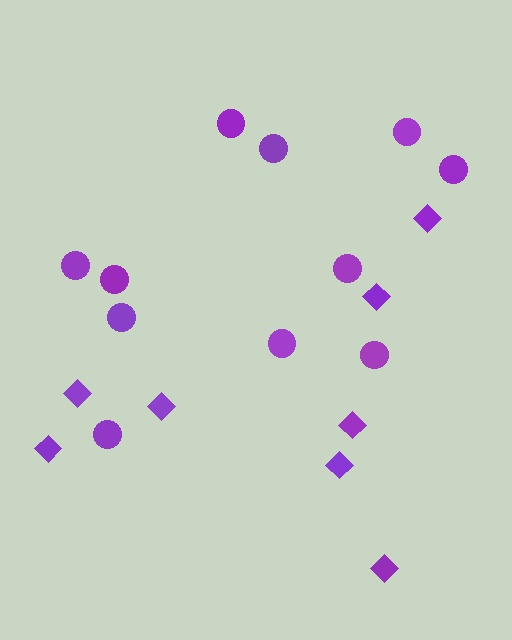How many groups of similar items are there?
There are 2 groups: one group of circles (11) and one group of diamonds (8).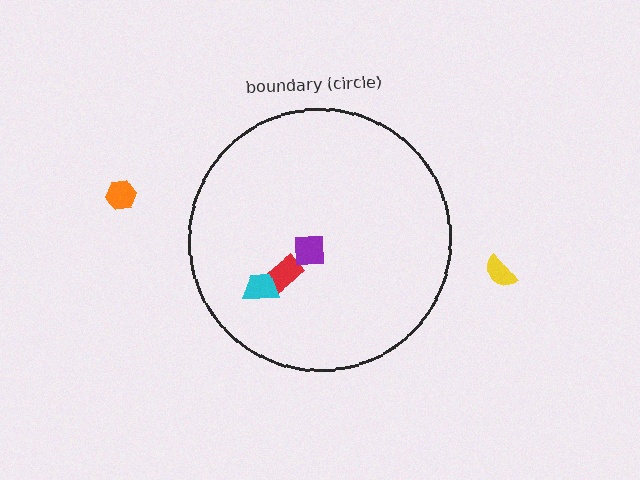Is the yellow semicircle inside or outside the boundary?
Outside.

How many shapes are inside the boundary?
3 inside, 2 outside.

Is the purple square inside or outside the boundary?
Inside.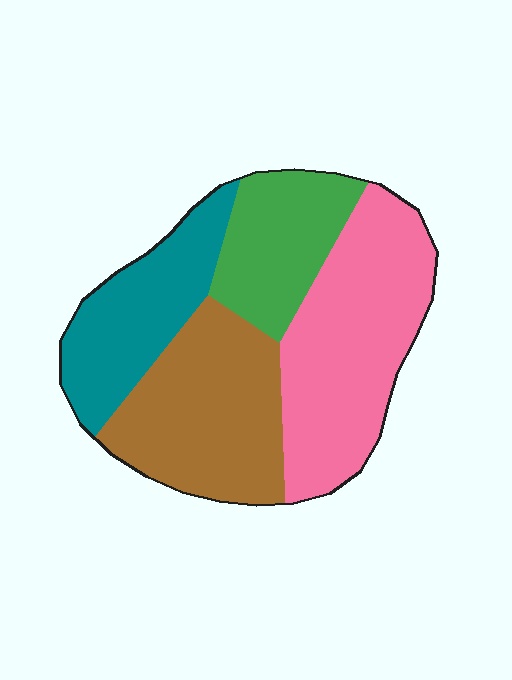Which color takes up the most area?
Pink, at roughly 35%.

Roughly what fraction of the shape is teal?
Teal covers 20% of the shape.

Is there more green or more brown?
Brown.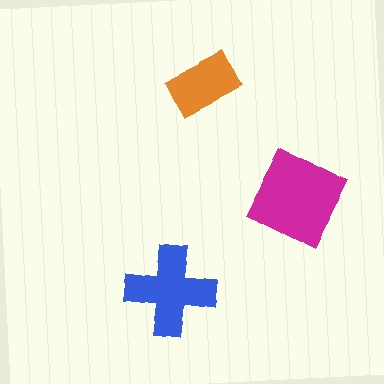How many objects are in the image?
There are 3 objects in the image.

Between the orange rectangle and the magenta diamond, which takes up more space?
The magenta diamond.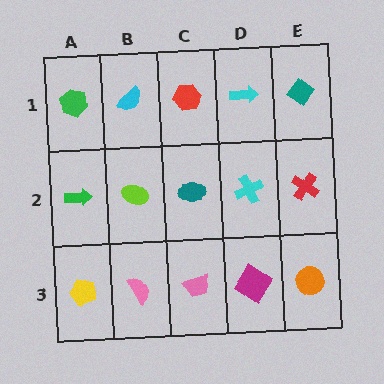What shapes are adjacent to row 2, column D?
A cyan arrow (row 1, column D), a magenta diamond (row 3, column D), a teal ellipse (row 2, column C), a red cross (row 2, column E).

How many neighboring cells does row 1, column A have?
2.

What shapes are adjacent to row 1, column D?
A cyan cross (row 2, column D), a red hexagon (row 1, column C), a teal diamond (row 1, column E).